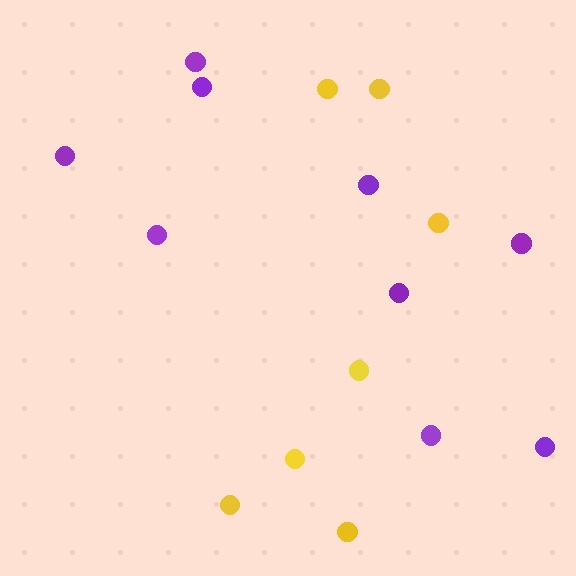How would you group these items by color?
There are 2 groups: one group of yellow circles (7) and one group of purple circles (9).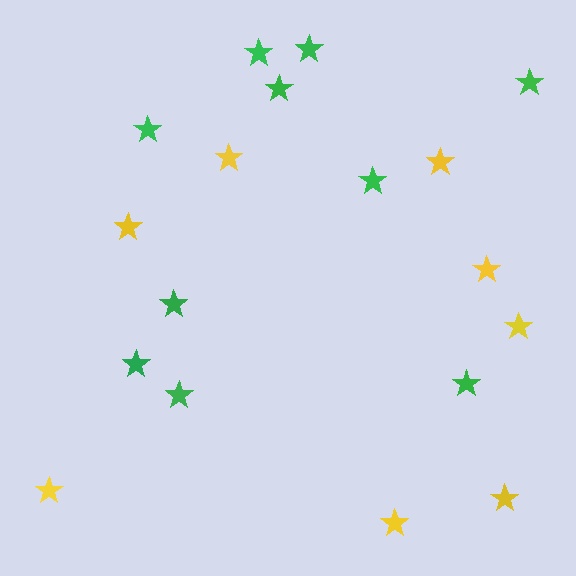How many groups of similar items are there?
There are 2 groups: one group of green stars (10) and one group of yellow stars (8).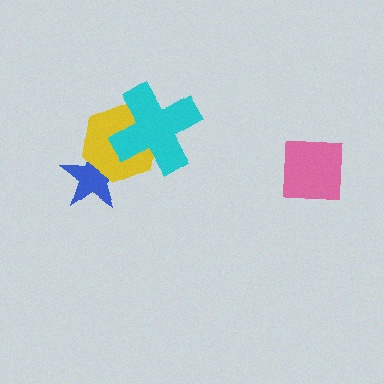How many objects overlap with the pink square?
0 objects overlap with the pink square.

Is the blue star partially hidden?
Yes, it is partially covered by another shape.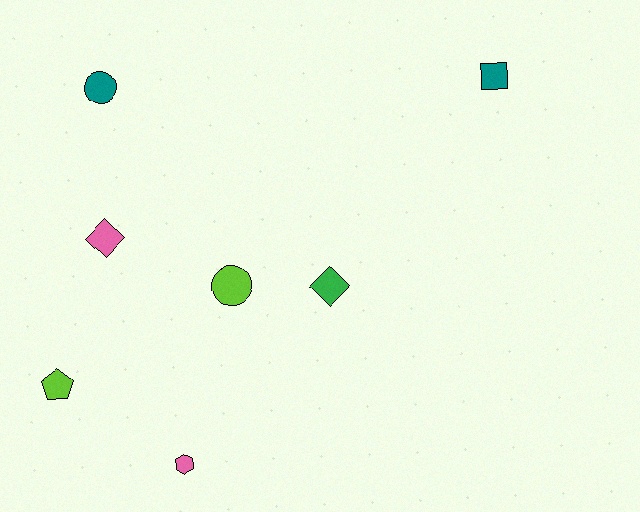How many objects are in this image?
There are 7 objects.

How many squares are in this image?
There is 1 square.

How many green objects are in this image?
There is 1 green object.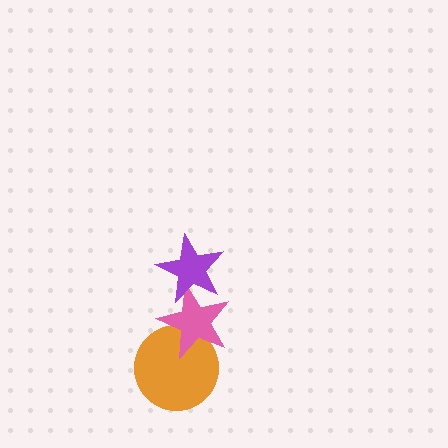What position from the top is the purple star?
The purple star is 1st from the top.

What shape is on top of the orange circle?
The pink star is on top of the orange circle.